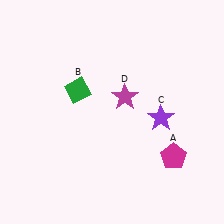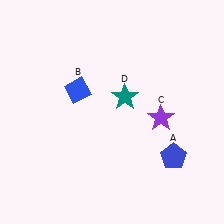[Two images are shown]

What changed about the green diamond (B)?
In Image 1, B is green. In Image 2, it changed to blue.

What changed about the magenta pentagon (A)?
In Image 1, A is magenta. In Image 2, it changed to blue.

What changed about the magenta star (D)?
In Image 1, D is magenta. In Image 2, it changed to teal.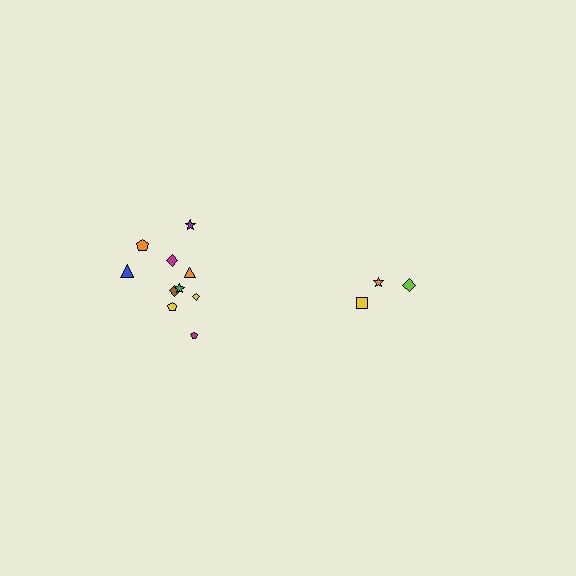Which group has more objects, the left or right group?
The left group.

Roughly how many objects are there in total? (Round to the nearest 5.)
Roughly 15 objects in total.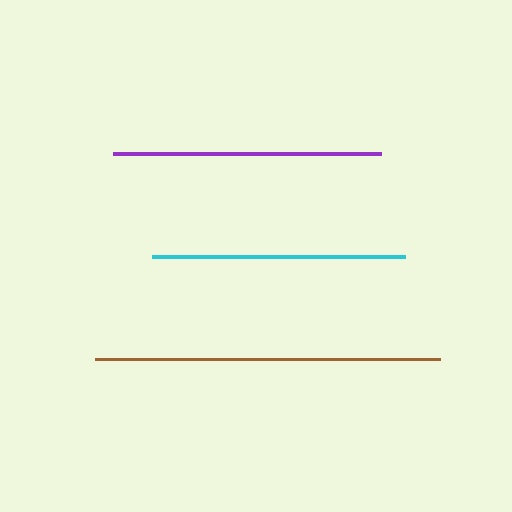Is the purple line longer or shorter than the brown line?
The brown line is longer than the purple line.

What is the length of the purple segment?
The purple segment is approximately 268 pixels long.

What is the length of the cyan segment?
The cyan segment is approximately 253 pixels long.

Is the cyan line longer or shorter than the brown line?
The brown line is longer than the cyan line.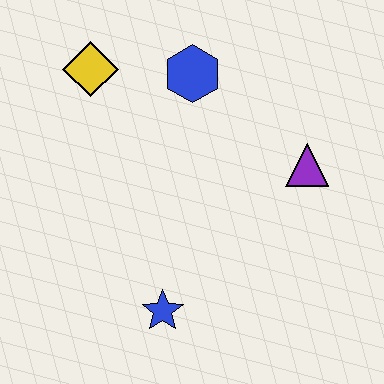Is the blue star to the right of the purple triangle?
No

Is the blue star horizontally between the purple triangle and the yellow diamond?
Yes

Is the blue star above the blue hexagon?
No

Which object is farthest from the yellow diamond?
The blue star is farthest from the yellow diamond.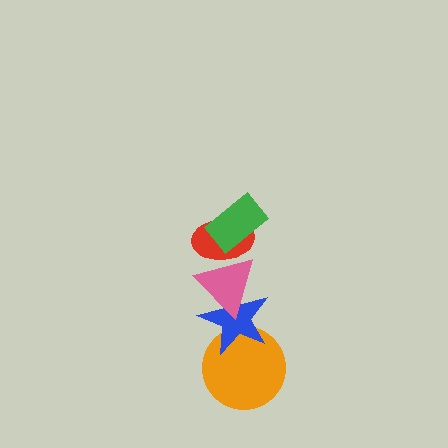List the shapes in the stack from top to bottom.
From top to bottom: the green rectangle, the red ellipse, the pink triangle, the blue star, the orange circle.